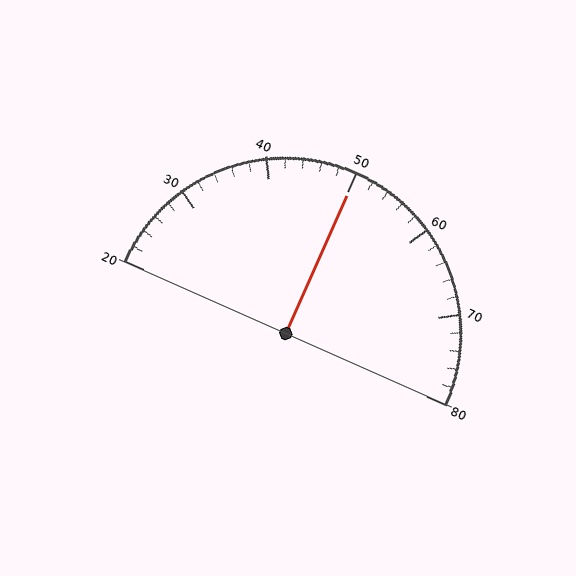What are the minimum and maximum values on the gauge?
The gauge ranges from 20 to 80.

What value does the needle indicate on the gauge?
The needle indicates approximately 50.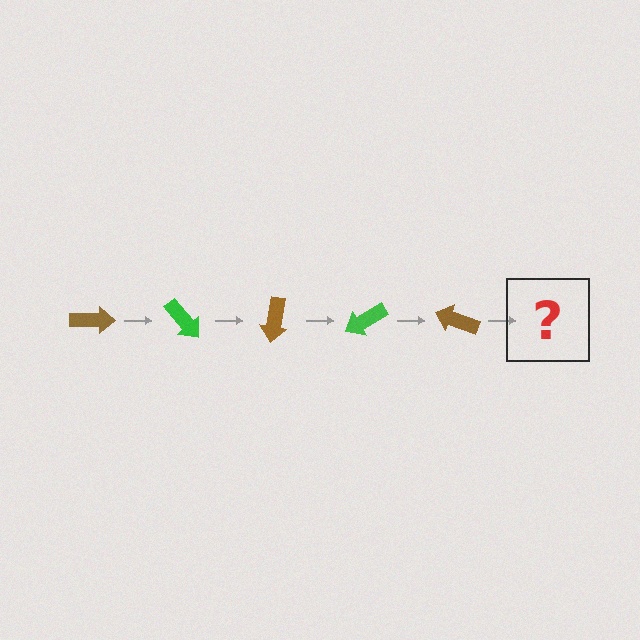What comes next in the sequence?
The next element should be a green arrow, rotated 250 degrees from the start.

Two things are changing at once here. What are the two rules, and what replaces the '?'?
The two rules are that it rotates 50 degrees each step and the color cycles through brown and green. The '?' should be a green arrow, rotated 250 degrees from the start.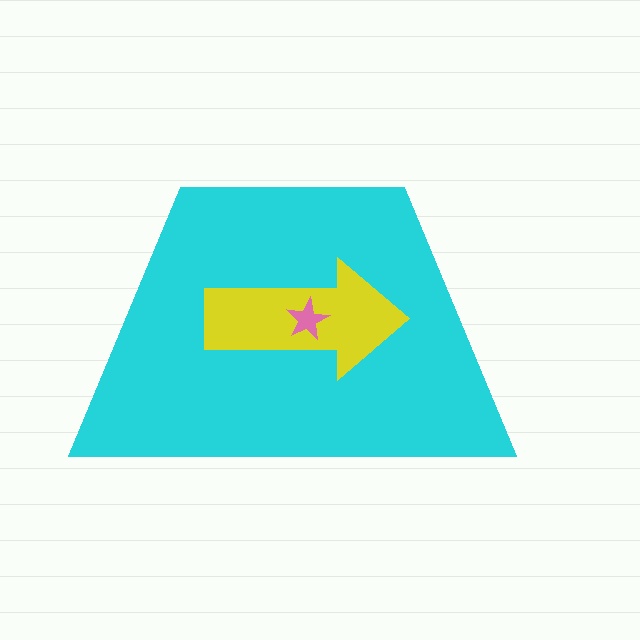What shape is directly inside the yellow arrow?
The pink star.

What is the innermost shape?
The pink star.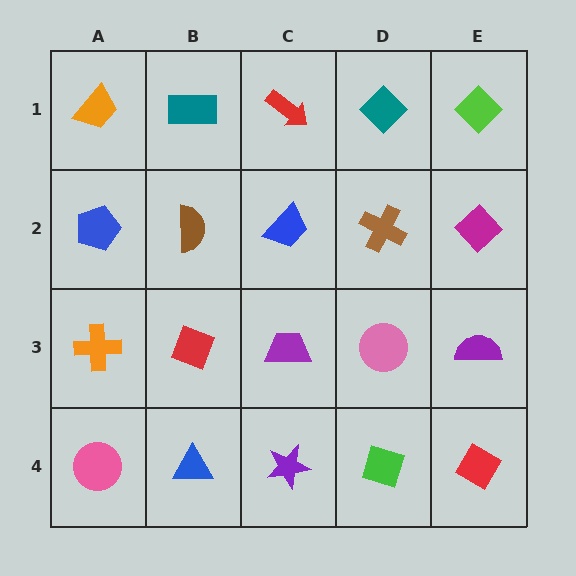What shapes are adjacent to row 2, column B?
A teal rectangle (row 1, column B), a red diamond (row 3, column B), a blue pentagon (row 2, column A), a blue trapezoid (row 2, column C).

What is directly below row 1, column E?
A magenta diamond.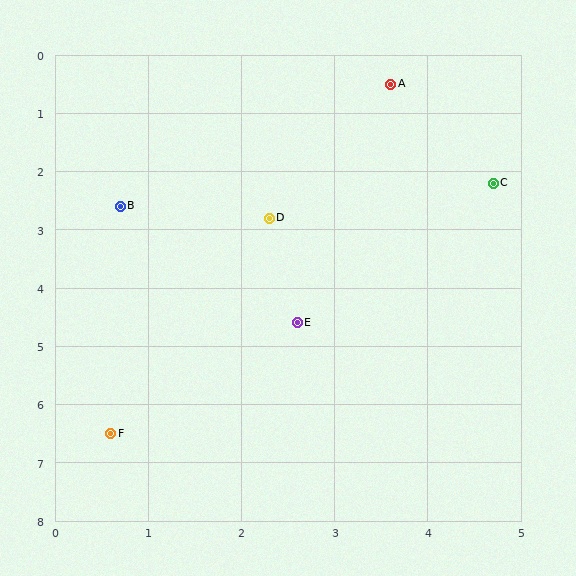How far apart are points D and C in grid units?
Points D and C are about 2.5 grid units apart.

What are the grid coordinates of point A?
Point A is at approximately (3.6, 0.5).